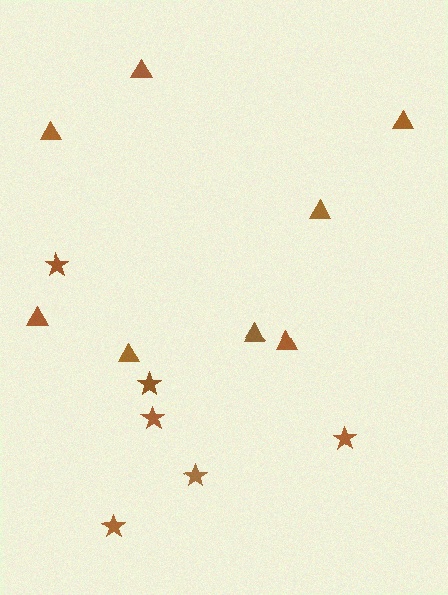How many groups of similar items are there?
There are 2 groups: one group of stars (6) and one group of triangles (8).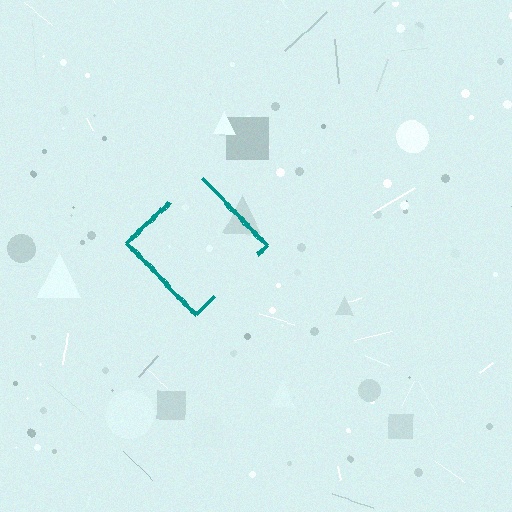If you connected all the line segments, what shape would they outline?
They would outline a diamond.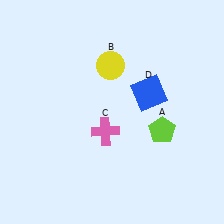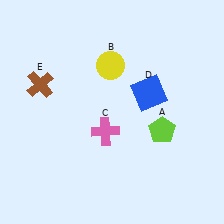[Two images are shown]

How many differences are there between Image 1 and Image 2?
There is 1 difference between the two images.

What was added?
A brown cross (E) was added in Image 2.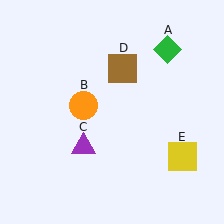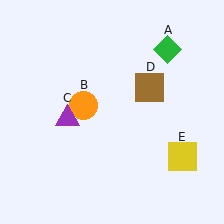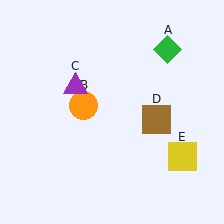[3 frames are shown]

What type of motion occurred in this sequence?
The purple triangle (object C), brown square (object D) rotated clockwise around the center of the scene.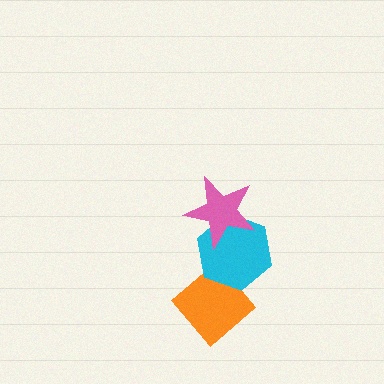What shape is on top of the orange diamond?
The cyan hexagon is on top of the orange diamond.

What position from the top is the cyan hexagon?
The cyan hexagon is 2nd from the top.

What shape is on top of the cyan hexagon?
The pink star is on top of the cyan hexagon.